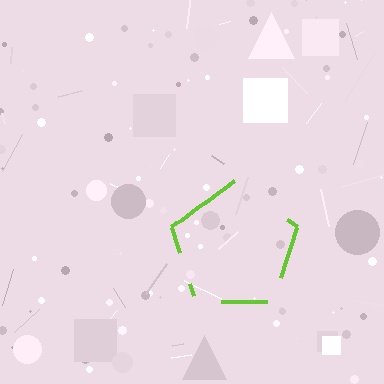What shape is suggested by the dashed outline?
The dashed outline suggests a pentagon.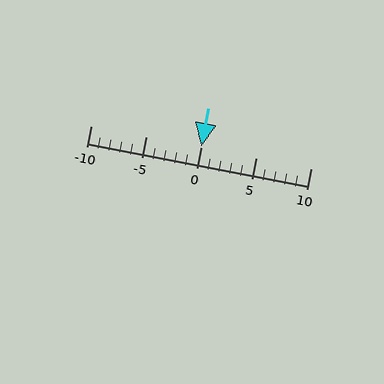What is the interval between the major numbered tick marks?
The major tick marks are spaced 5 units apart.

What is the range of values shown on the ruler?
The ruler shows values from -10 to 10.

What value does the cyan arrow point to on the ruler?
The cyan arrow points to approximately 0.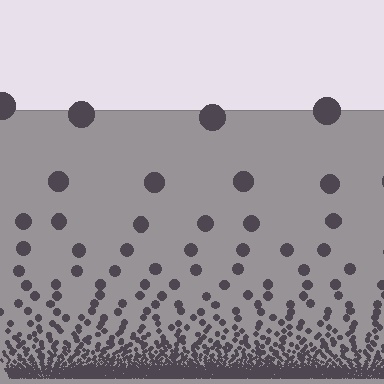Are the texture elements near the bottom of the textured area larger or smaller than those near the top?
Smaller. The gradient is inverted — elements near the bottom are smaller and denser.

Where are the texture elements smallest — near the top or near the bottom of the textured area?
Near the bottom.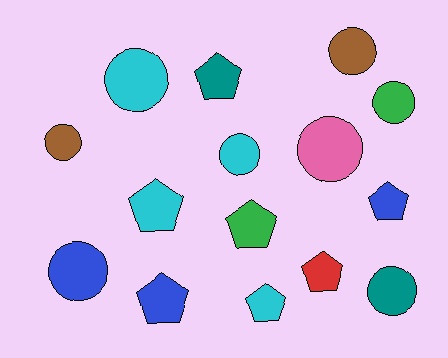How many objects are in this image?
There are 15 objects.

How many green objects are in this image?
There are 2 green objects.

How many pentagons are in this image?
There are 7 pentagons.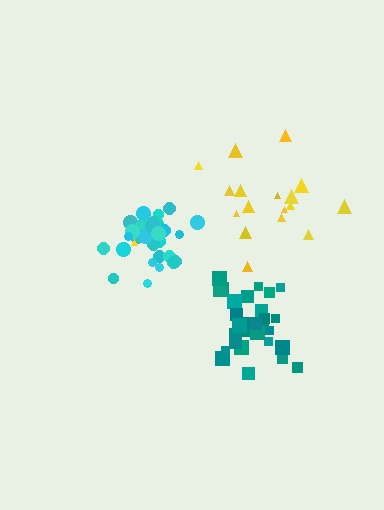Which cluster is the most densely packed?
Teal.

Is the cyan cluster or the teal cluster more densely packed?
Teal.